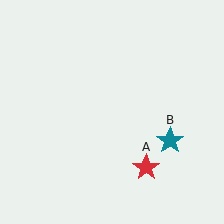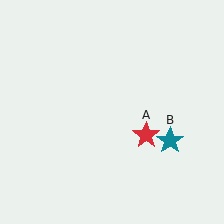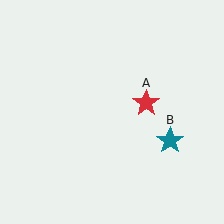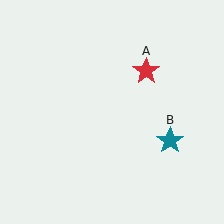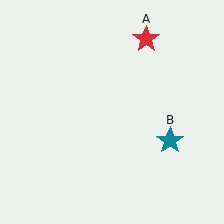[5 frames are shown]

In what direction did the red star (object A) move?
The red star (object A) moved up.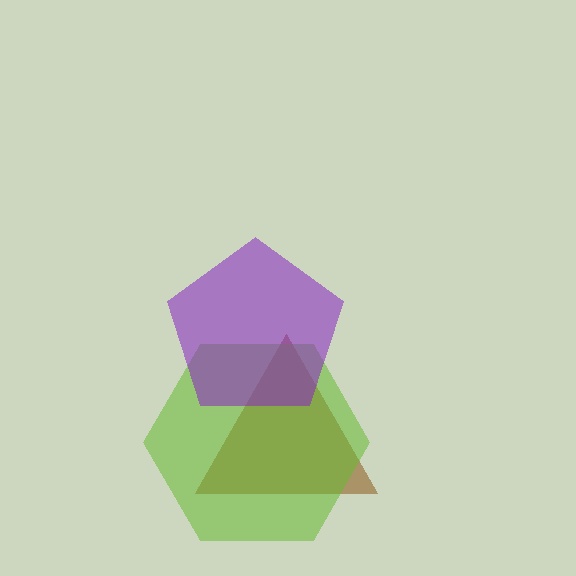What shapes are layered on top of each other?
The layered shapes are: a brown triangle, a lime hexagon, a purple pentagon.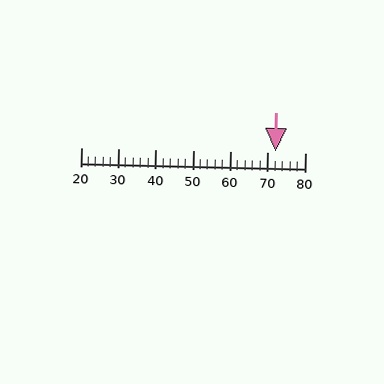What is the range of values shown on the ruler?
The ruler shows values from 20 to 80.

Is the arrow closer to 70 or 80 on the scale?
The arrow is closer to 70.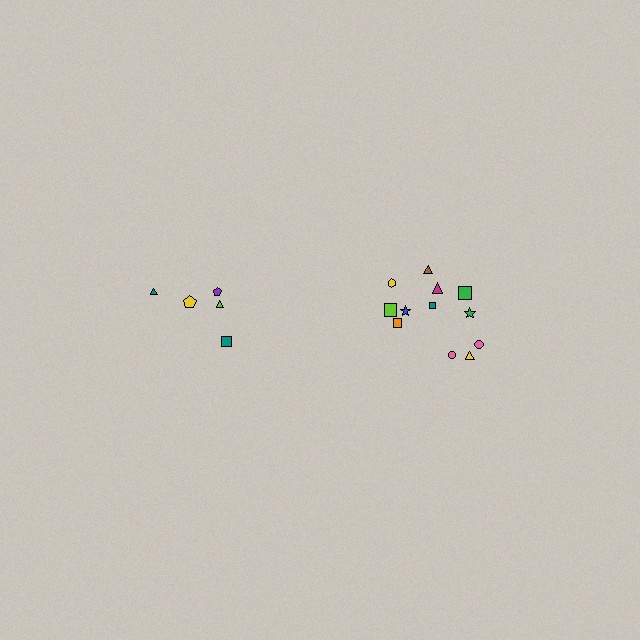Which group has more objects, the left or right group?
The right group.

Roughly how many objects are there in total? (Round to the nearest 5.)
Roughly 15 objects in total.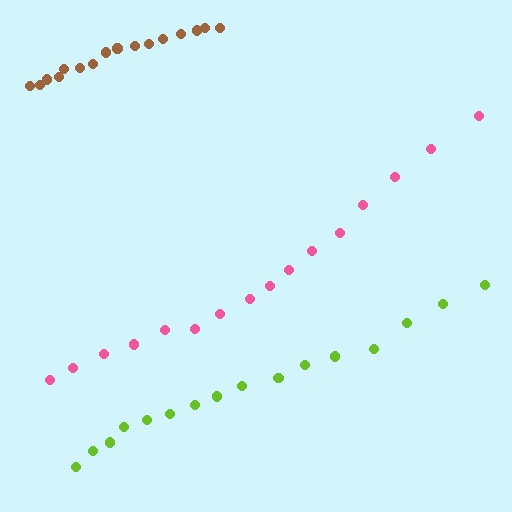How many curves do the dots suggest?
There are 3 distinct paths.